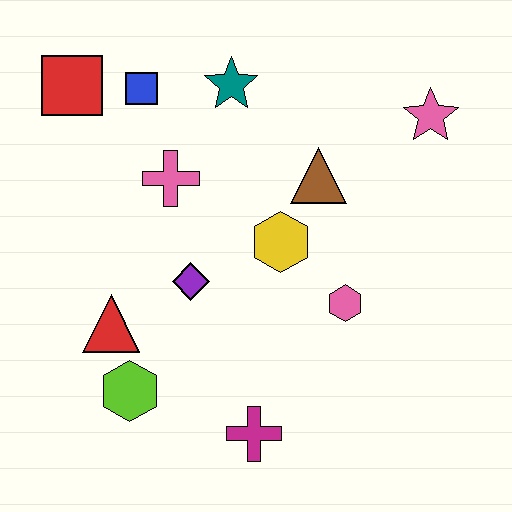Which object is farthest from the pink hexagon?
The red square is farthest from the pink hexagon.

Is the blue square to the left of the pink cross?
Yes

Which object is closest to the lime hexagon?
The red triangle is closest to the lime hexagon.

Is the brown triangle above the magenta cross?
Yes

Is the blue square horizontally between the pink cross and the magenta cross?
No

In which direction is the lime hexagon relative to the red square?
The lime hexagon is below the red square.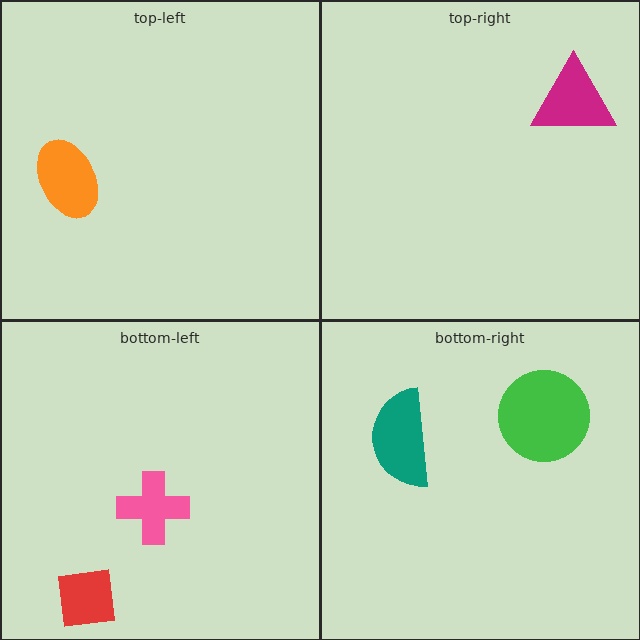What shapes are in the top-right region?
The magenta triangle.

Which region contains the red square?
The bottom-left region.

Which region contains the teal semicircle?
The bottom-right region.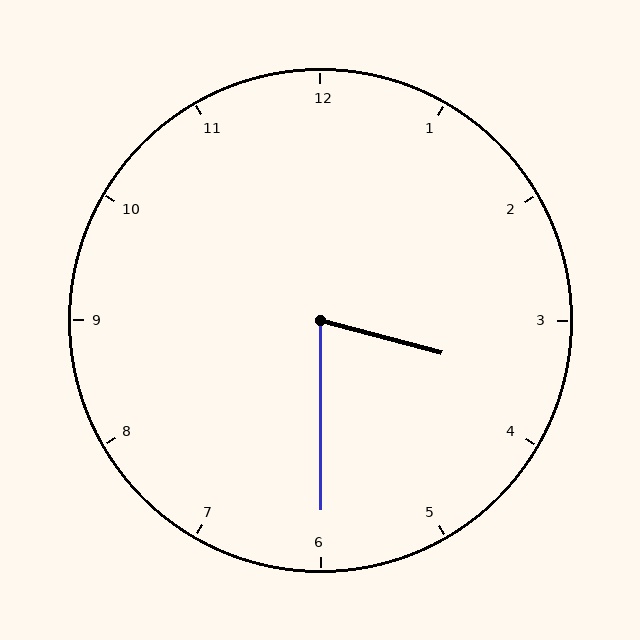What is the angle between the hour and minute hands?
Approximately 75 degrees.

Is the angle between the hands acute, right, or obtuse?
It is acute.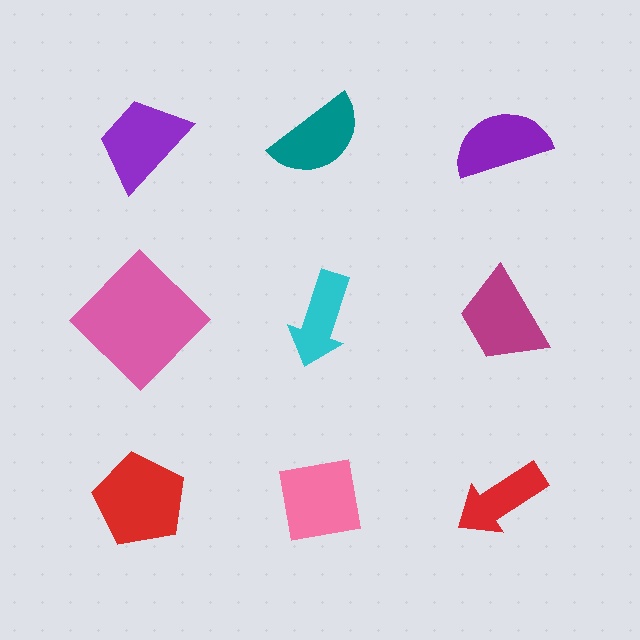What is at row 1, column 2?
A teal semicircle.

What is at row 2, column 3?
A magenta trapezoid.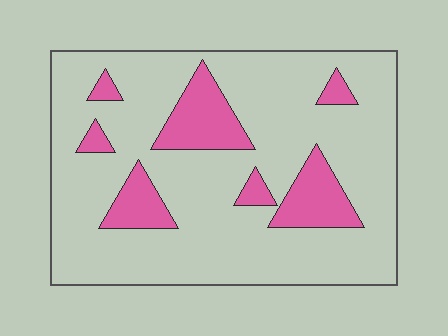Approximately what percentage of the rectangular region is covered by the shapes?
Approximately 20%.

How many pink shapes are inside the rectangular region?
7.